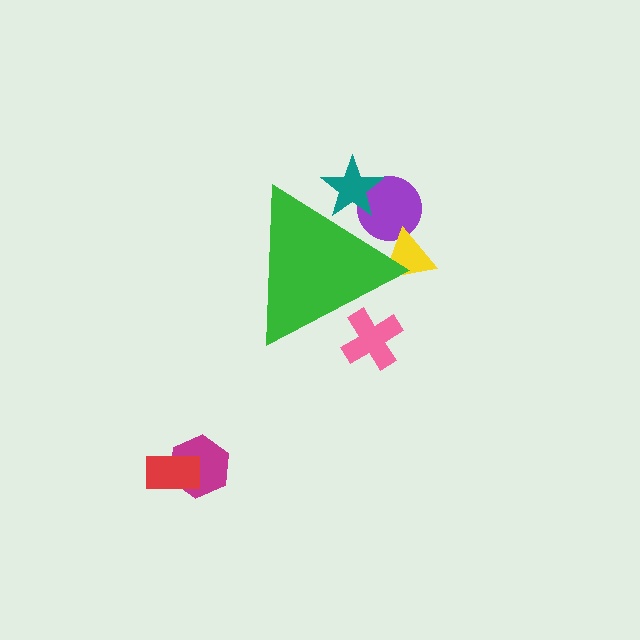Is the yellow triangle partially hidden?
Yes, the yellow triangle is partially hidden behind the green triangle.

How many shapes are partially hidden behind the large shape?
4 shapes are partially hidden.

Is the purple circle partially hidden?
Yes, the purple circle is partially hidden behind the green triangle.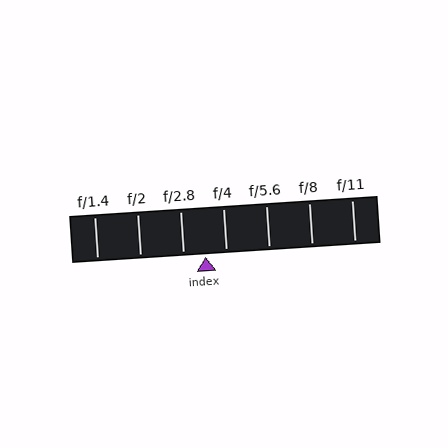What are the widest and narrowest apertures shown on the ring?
The widest aperture shown is f/1.4 and the narrowest is f/11.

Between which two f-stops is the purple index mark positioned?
The index mark is between f/2.8 and f/4.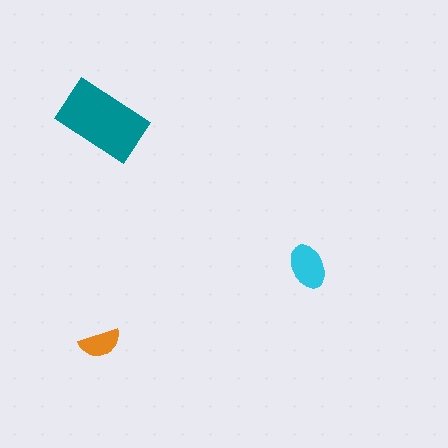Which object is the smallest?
The orange semicircle.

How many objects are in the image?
There are 3 objects in the image.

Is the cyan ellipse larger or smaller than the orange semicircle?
Larger.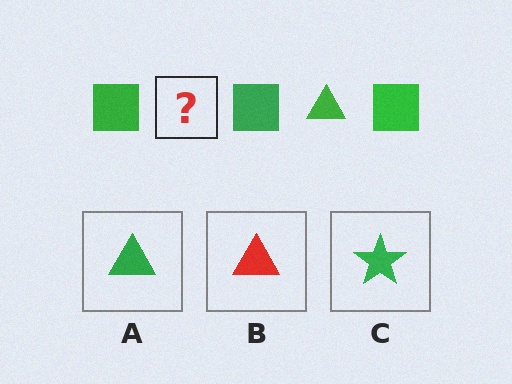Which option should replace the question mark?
Option A.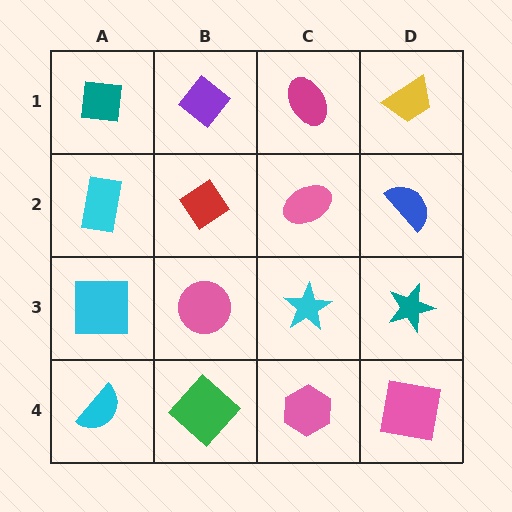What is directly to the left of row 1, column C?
A purple diamond.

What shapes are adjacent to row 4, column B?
A pink circle (row 3, column B), a cyan semicircle (row 4, column A), a pink hexagon (row 4, column C).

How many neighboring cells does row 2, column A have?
3.